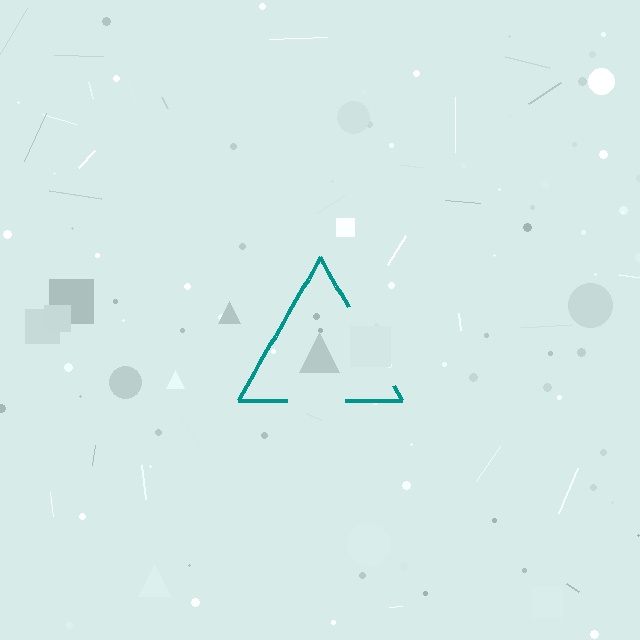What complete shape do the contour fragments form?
The contour fragments form a triangle.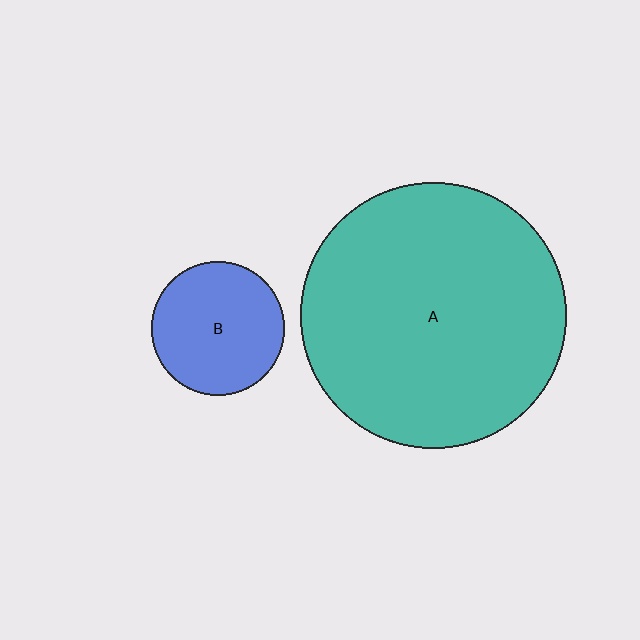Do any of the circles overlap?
No, none of the circles overlap.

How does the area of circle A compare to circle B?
Approximately 4.0 times.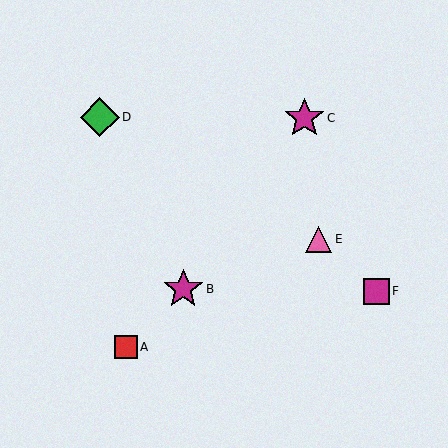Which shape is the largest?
The magenta star (labeled C) is the largest.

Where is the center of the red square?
The center of the red square is at (126, 347).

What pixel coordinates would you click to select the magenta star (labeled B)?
Click at (183, 289) to select the magenta star B.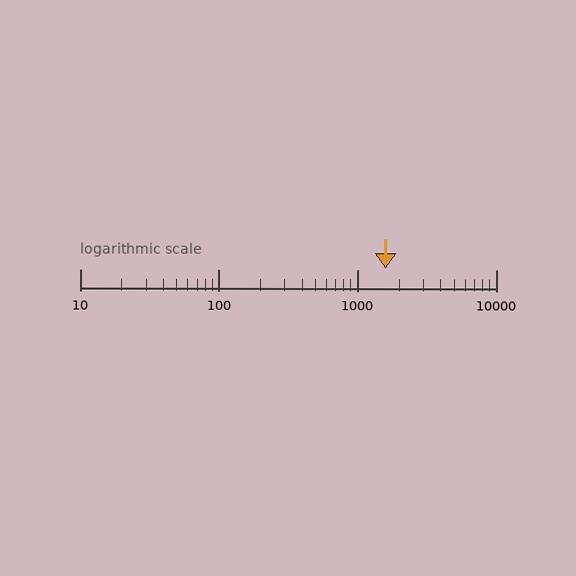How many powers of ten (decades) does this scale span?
The scale spans 3 decades, from 10 to 10000.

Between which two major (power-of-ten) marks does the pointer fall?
The pointer is between 1000 and 10000.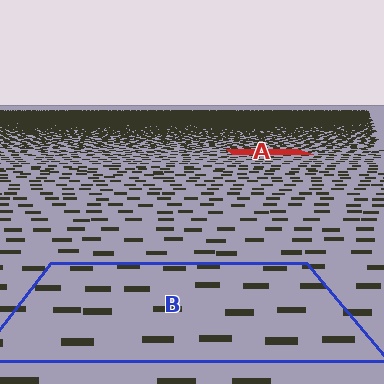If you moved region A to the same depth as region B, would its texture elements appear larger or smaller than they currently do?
They would appear larger. At a closer depth, the same texture elements are projected at a bigger on-screen size.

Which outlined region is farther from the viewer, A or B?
Region A is farther from the viewer — the texture elements inside it appear smaller and more densely packed.